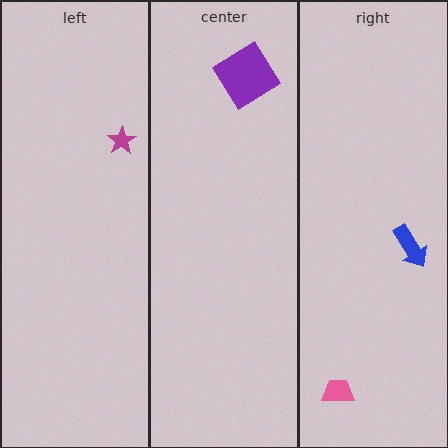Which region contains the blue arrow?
The right region.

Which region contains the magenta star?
The left region.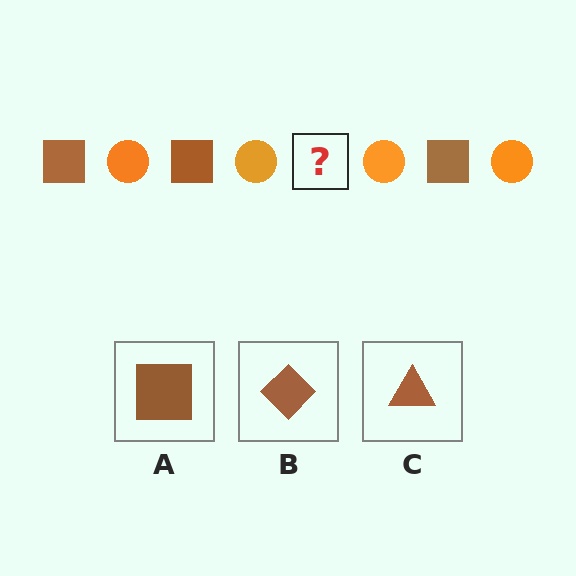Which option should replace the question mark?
Option A.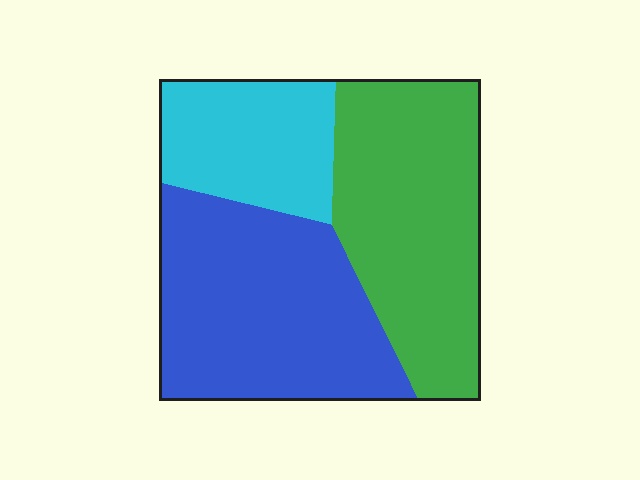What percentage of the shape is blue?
Blue takes up between a quarter and a half of the shape.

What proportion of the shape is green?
Green covers roughly 40% of the shape.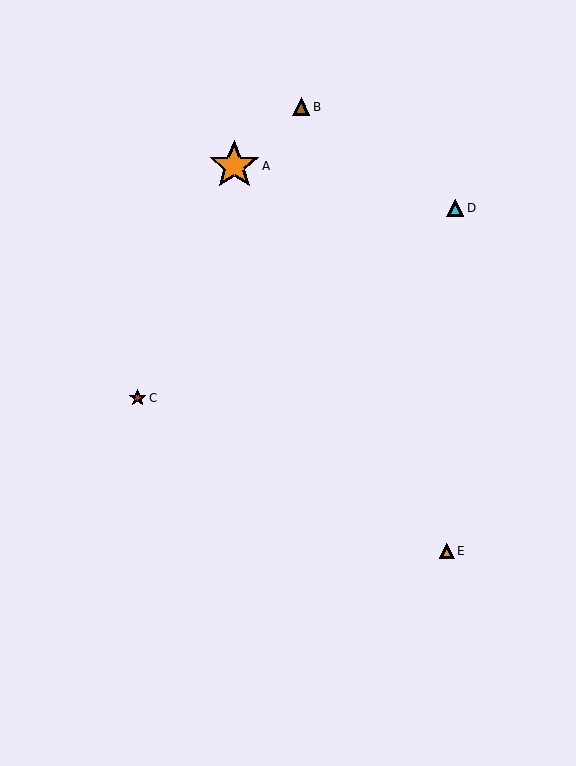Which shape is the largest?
The orange star (labeled A) is the largest.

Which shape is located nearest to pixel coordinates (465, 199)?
The cyan triangle (labeled D) at (455, 208) is nearest to that location.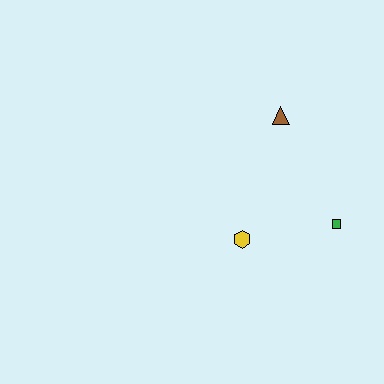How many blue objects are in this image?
There are no blue objects.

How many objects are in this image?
There are 3 objects.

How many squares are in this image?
There is 1 square.